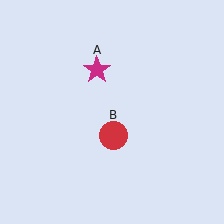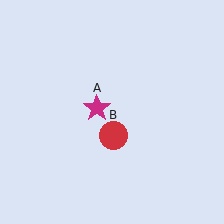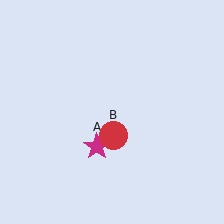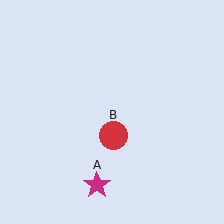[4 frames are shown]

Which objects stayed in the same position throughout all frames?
Red circle (object B) remained stationary.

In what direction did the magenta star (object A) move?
The magenta star (object A) moved down.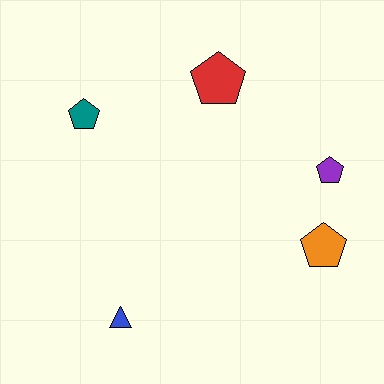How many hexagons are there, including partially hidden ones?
There are no hexagons.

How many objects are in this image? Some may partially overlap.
There are 5 objects.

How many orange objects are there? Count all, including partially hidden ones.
There is 1 orange object.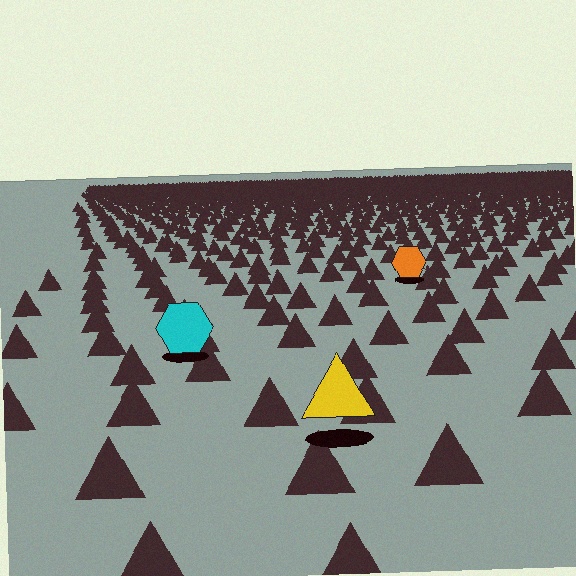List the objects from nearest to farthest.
From nearest to farthest: the yellow triangle, the cyan hexagon, the orange hexagon.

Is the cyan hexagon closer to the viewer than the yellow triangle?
No. The yellow triangle is closer — you can tell from the texture gradient: the ground texture is coarser near it.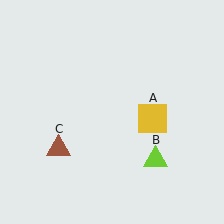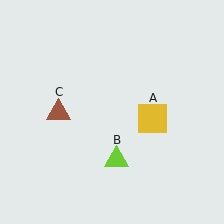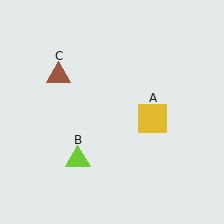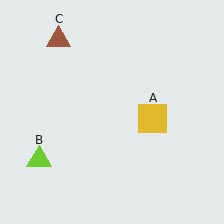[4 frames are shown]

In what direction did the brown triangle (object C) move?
The brown triangle (object C) moved up.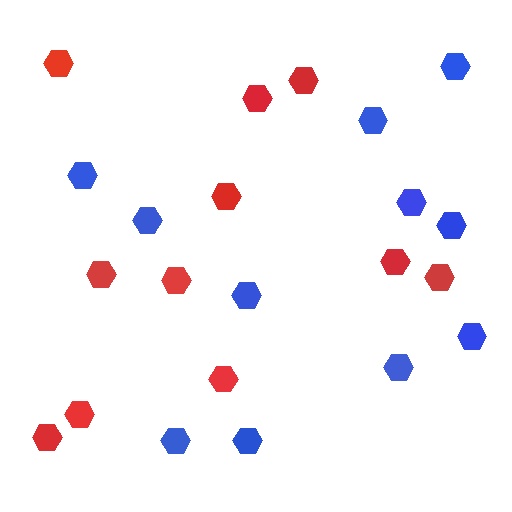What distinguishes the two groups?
There are 2 groups: one group of blue hexagons (11) and one group of red hexagons (11).